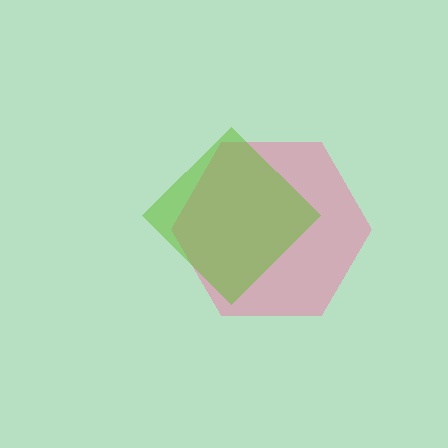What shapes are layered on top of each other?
The layered shapes are: a pink hexagon, a lime diamond.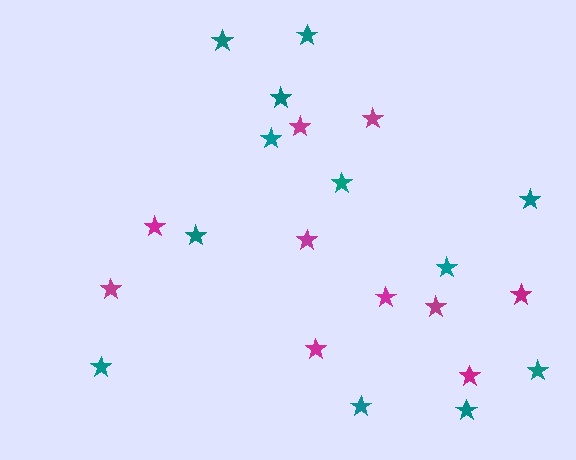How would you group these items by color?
There are 2 groups: one group of teal stars (12) and one group of magenta stars (10).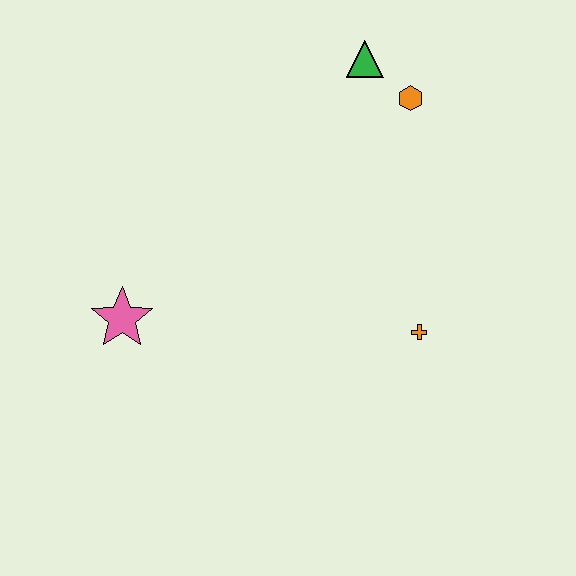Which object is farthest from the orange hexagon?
The pink star is farthest from the orange hexagon.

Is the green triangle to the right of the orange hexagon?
No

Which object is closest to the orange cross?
The orange hexagon is closest to the orange cross.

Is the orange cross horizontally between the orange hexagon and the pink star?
No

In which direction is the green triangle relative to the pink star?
The green triangle is above the pink star.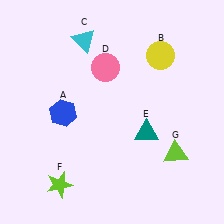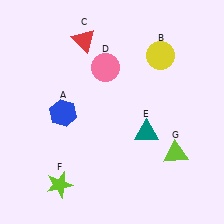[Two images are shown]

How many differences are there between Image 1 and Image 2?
There is 1 difference between the two images.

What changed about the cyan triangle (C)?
In Image 1, C is cyan. In Image 2, it changed to red.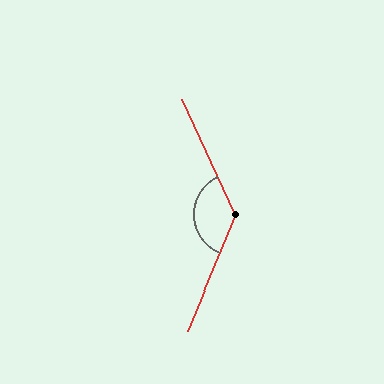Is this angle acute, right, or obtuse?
It is obtuse.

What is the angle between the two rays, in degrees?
Approximately 132 degrees.